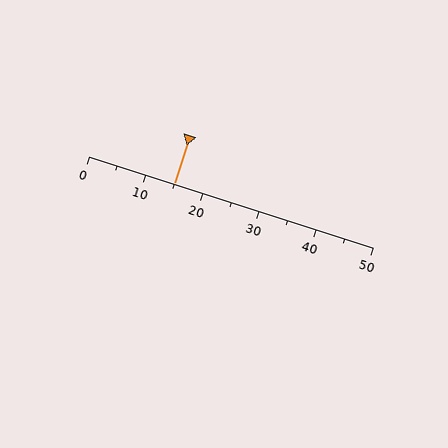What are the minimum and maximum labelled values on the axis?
The axis runs from 0 to 50.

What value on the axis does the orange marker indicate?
The marker indicates approximately 15.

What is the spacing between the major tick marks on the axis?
The major ticks are spaced 10 apart.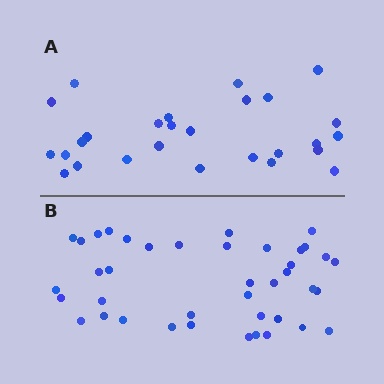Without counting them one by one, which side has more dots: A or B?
Region B (the bottom region) has more dots.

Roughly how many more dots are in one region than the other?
Region B has approximately 15 more dots than region A.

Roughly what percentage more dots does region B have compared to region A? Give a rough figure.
About 50% more.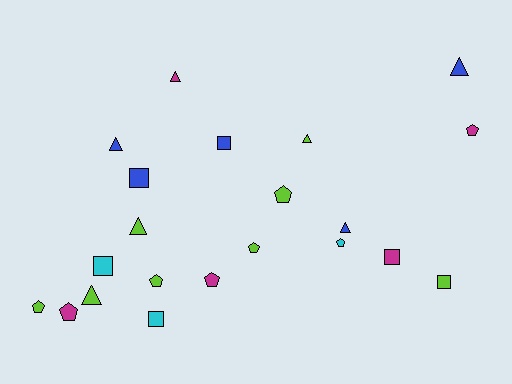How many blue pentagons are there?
There are no blue pentagons.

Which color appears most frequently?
Lime, with 8 objects.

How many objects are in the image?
There are 21 objects.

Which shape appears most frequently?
Pentagon, with 8 objects.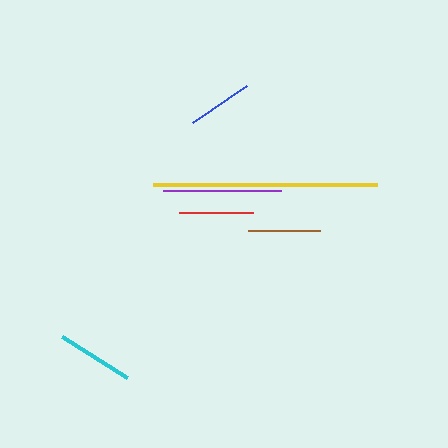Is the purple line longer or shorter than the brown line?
The purple line is longer than the brown line.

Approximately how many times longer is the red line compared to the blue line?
The red line is approximately 1.1 times the length of the blue line.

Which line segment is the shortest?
The blue line is the shortest at approximately 65 pixels.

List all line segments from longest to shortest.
From longest to shortest: yellow, purple, cyan, red, brown, blue.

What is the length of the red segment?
The red segment is approximately 75 pixels long.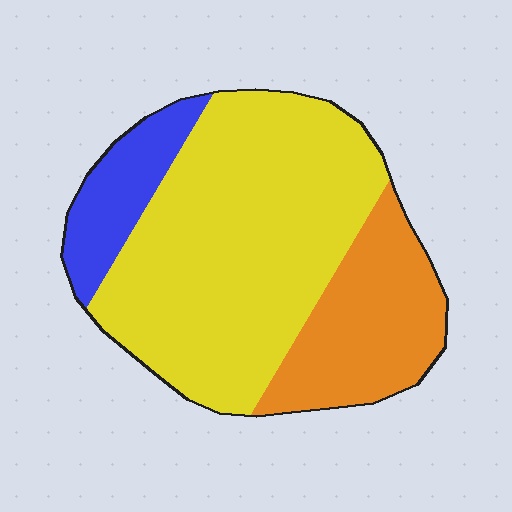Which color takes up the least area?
Blue, at roughly 15%.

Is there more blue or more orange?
Orange.